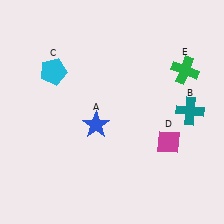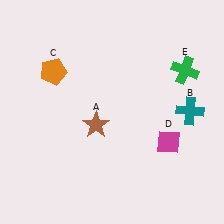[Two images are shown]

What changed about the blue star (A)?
In Image 1, A is blue. In Image 2, it changed to brown.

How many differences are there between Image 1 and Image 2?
There are 2 differences between the two images.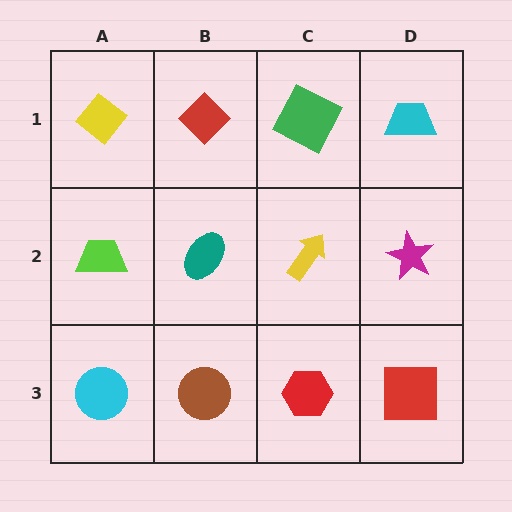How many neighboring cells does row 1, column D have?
2.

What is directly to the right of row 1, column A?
A red diamond.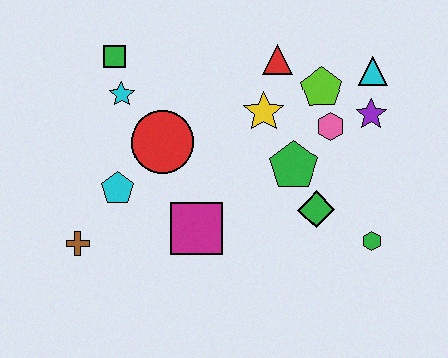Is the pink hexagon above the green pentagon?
Yes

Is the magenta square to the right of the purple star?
No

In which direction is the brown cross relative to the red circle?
The brown cross is below the red circle.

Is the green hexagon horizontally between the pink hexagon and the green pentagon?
No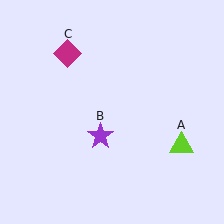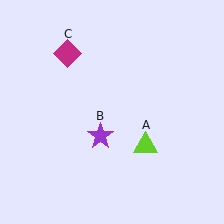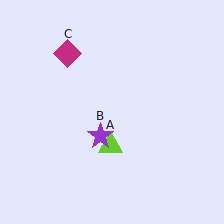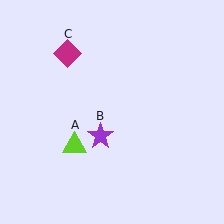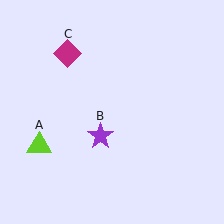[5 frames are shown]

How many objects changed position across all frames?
1 object changed position: lime triangle (object A).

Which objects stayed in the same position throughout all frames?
Purple star (object B) and magenta diamond (object C) remained stationary.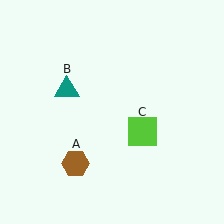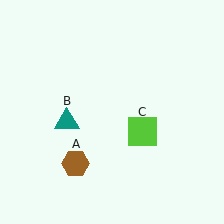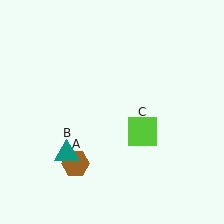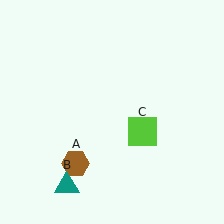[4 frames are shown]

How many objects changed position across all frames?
1 object changed position: teal triangle (object B).